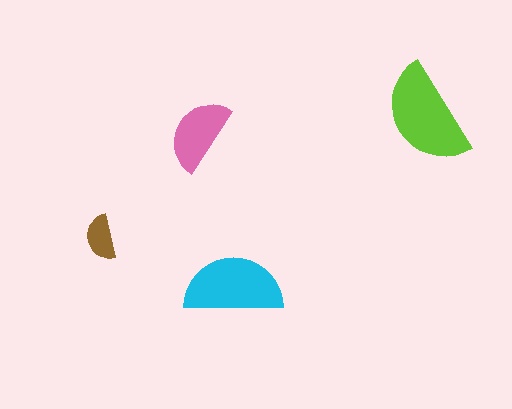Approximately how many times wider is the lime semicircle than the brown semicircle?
About 2.5 times wider.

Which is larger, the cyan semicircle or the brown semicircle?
The cyan one.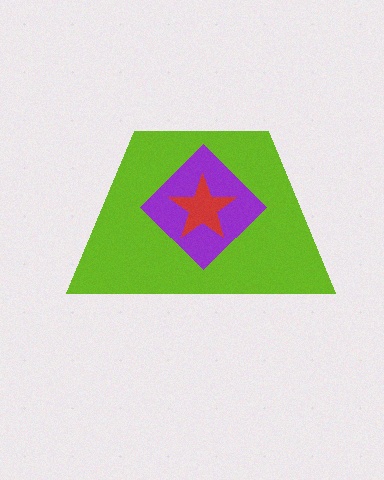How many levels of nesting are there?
3.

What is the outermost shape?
The lime trapezoid.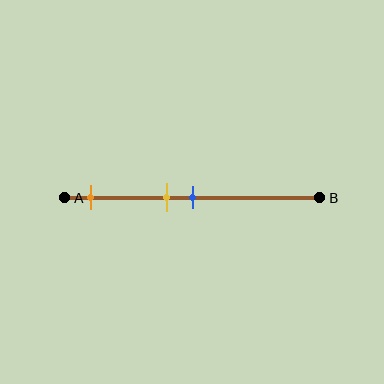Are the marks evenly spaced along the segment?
No, the marks are not evenly spaced.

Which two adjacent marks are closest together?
The yellow and blue marks are the closest adjacent pair.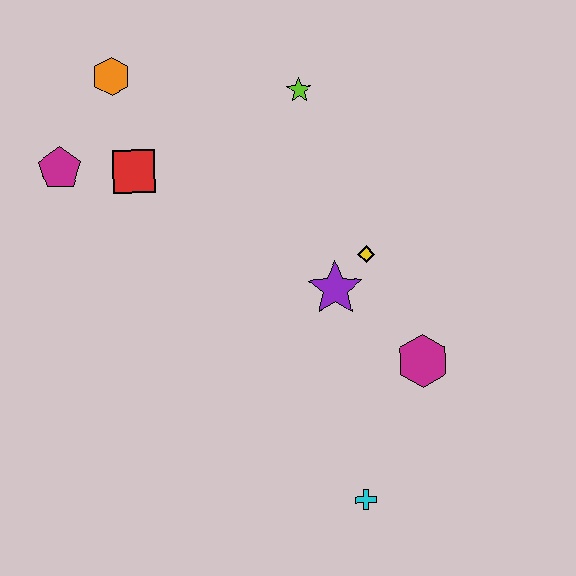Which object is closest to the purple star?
The yellow diamond is closest to the purple star.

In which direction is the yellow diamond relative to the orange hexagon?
The yellow diamond is to the right of the orange hexagon.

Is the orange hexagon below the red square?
No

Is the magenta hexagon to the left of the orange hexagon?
No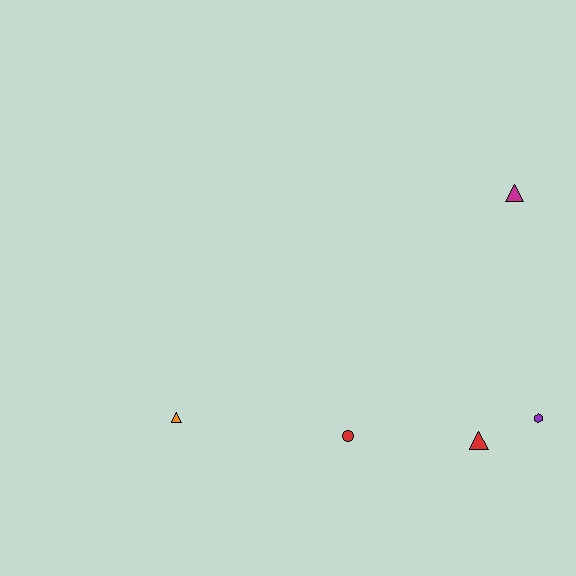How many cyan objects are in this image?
There are no cyan objects.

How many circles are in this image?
There is 1 circle.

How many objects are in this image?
There are 5 objects.